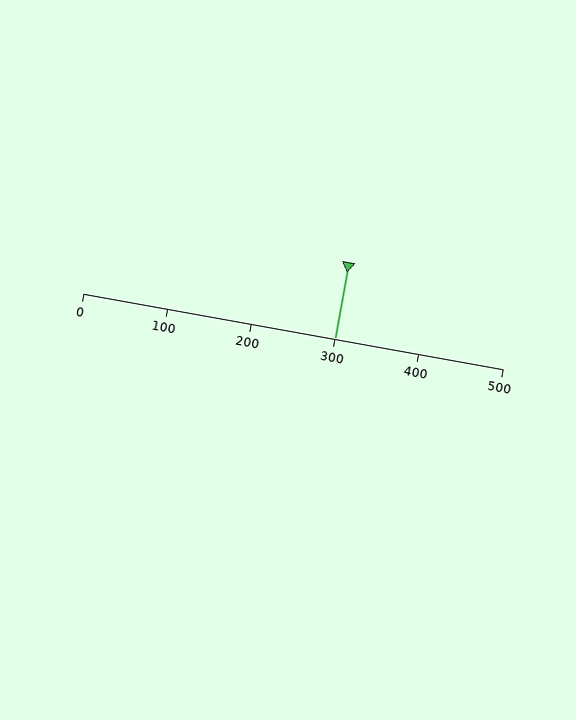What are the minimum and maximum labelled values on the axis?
The axis runs from 0 to 500.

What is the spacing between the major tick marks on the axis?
The major ticks are spaced 100 apart.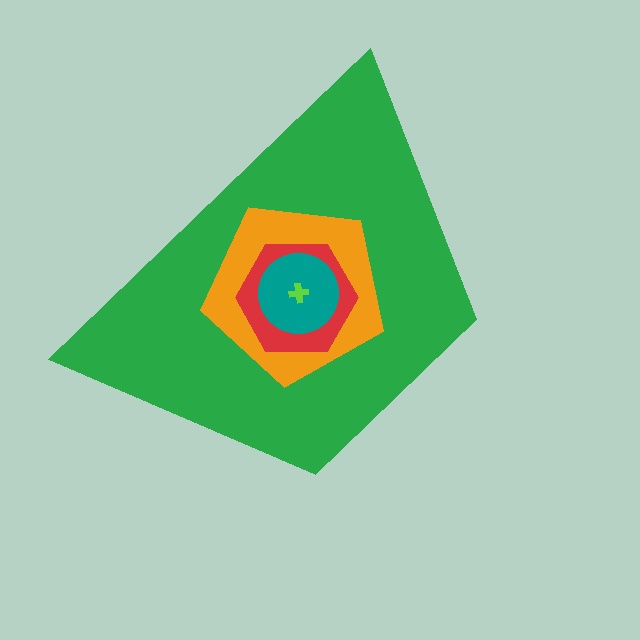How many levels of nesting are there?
5.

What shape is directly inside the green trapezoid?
The orange pentagon.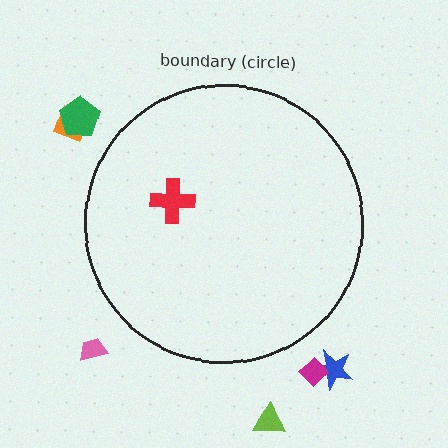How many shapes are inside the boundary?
1 inside, 6 outside.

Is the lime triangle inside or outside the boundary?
Outside.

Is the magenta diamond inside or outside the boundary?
Outside.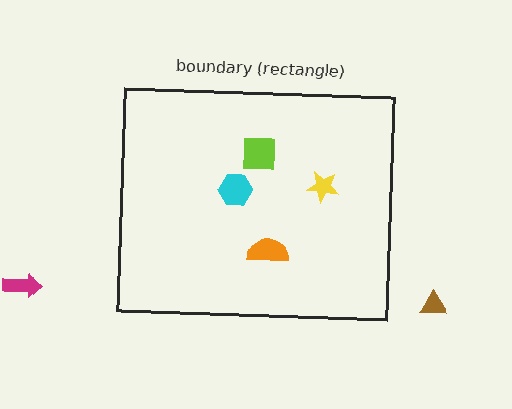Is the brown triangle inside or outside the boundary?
Outside.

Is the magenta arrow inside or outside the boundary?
Outside.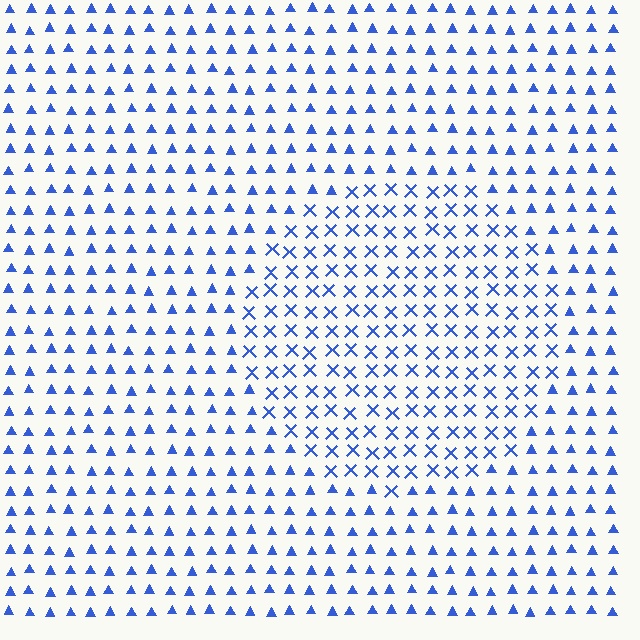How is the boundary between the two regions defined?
The boundary is defined by a change in element shape: X marks inside vs. triangles outside. All elements share the same color and spacing.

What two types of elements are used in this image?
The image uses X marks inside the circle region and triangles outside it.